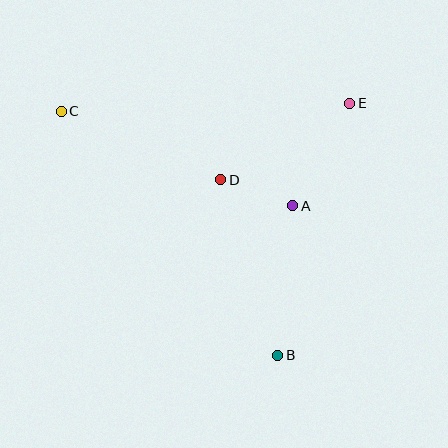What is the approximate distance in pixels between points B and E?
The distance between B and E is approximately 262 pixels.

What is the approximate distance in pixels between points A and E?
The distance between A and E is approximately 117 pixels.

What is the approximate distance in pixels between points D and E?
The distance between D and E is approximately 150 pixels.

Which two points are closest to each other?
Points A and D are closest to each other.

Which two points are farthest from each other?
Points B and C are farthest from each other.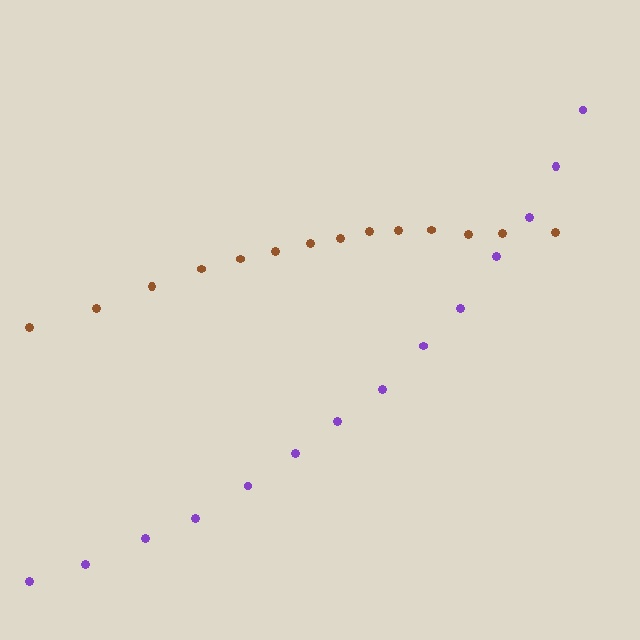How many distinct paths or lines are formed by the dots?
There are 2 distinct paths.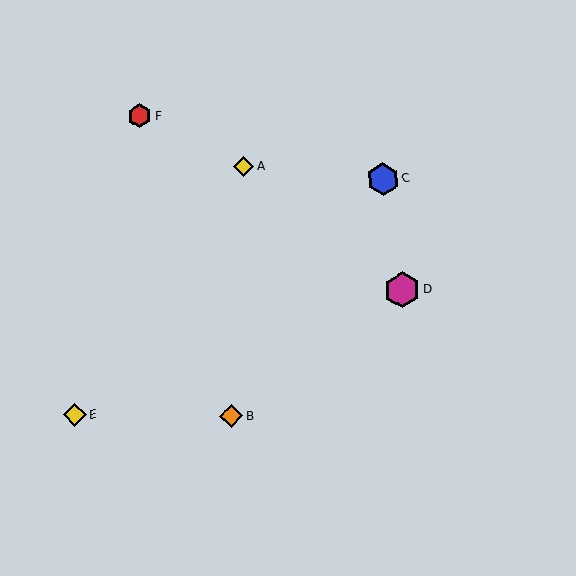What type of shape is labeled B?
Shape B is an orange diamond.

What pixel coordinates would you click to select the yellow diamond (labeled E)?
Click at (75, 415) to select the yellow diamond E.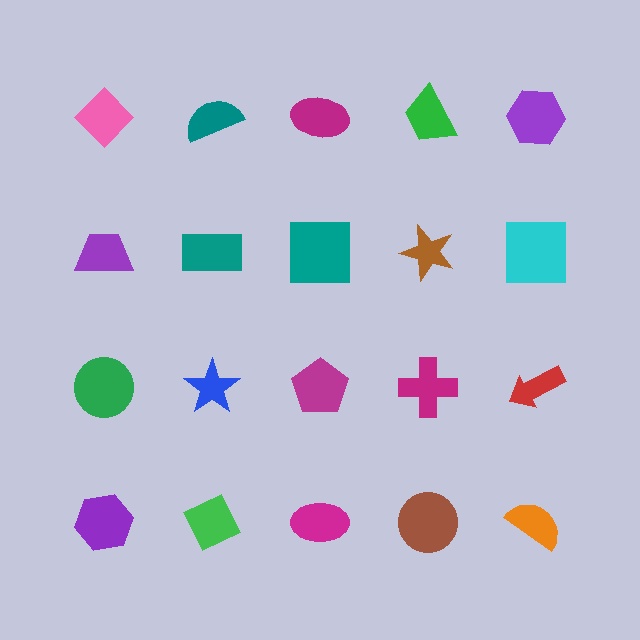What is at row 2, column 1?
A purple trapezoid.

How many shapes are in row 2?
5 shapes.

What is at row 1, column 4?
A green trapezoid.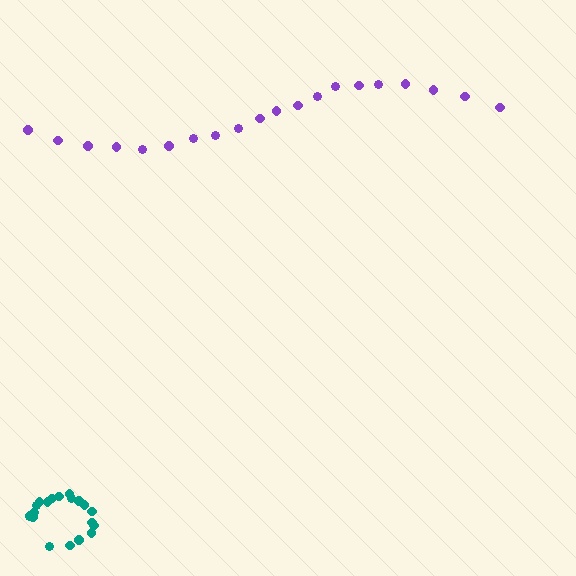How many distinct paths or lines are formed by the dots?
There are 2 distinct paths.